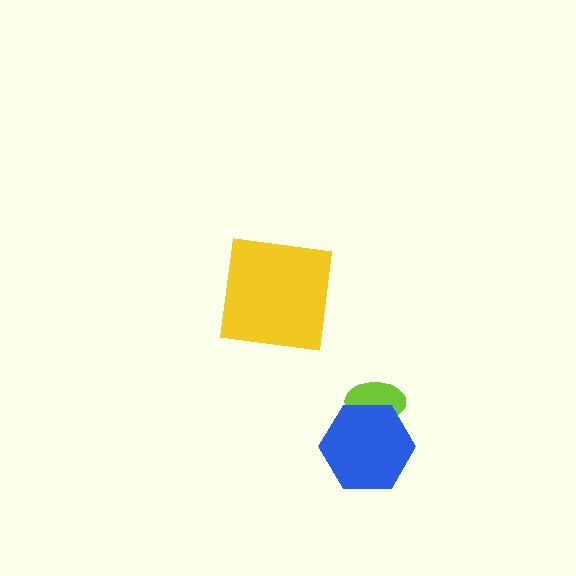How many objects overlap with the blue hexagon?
1 object overlaps with the blue hexagon.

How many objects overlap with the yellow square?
0 objects overlap with the yellow square.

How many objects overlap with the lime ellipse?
1 object overlaps with the lime ellipse.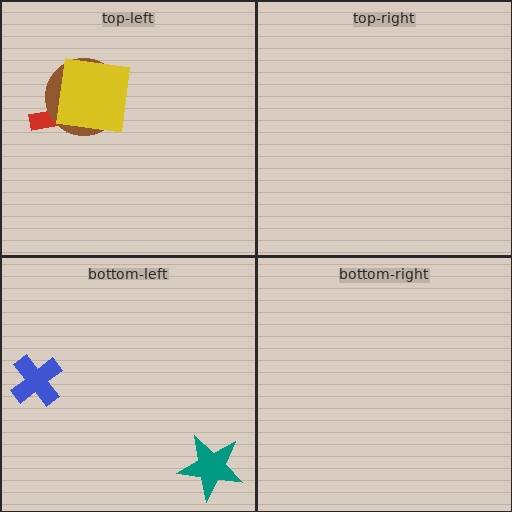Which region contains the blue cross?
The bottom-left region.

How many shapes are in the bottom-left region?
2.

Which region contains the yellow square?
The top-left region.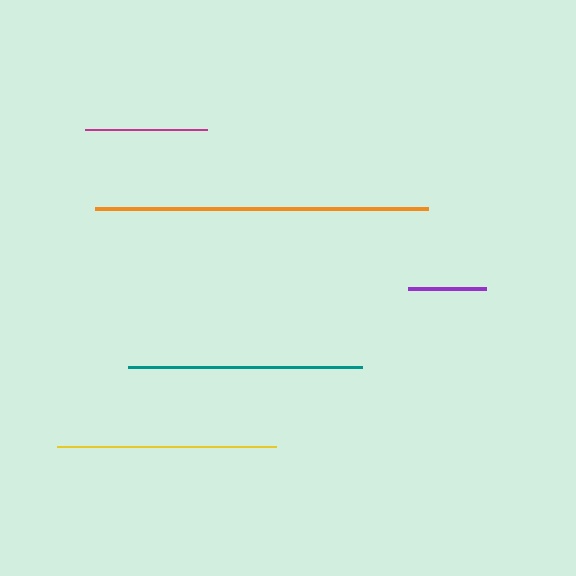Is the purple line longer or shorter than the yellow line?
The yellow line is longer than the purple line.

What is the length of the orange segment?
The orange segment is approximately 333 pixels long.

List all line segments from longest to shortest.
From longest to shortest: orange, teal, yellow, magenta, purple.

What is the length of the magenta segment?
The magenta segment is approximately 122 pixels long.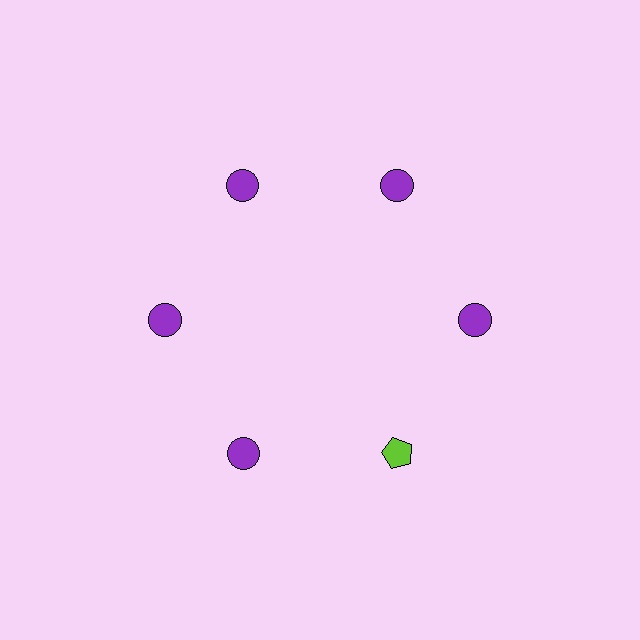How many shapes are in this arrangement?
There are 6 shapes arranged in a ring pattern.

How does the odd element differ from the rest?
It differs in both color (lime instead of purple) and shape (pentagon instead of circle).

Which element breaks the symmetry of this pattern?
The lime pentagon at roughly the 5 o'clock position breaks the symmetry. All other shapes are purple circles.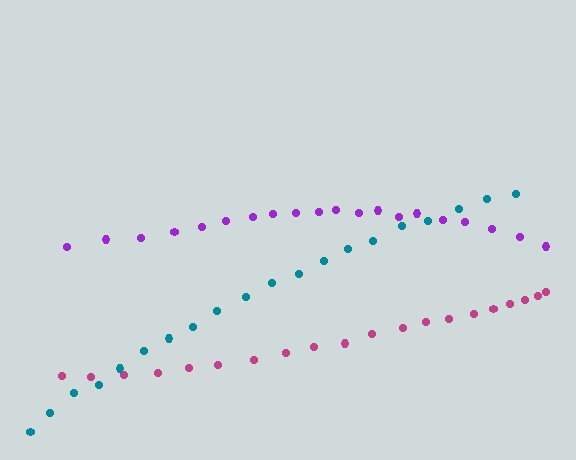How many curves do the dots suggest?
There are 3 distinct paths.